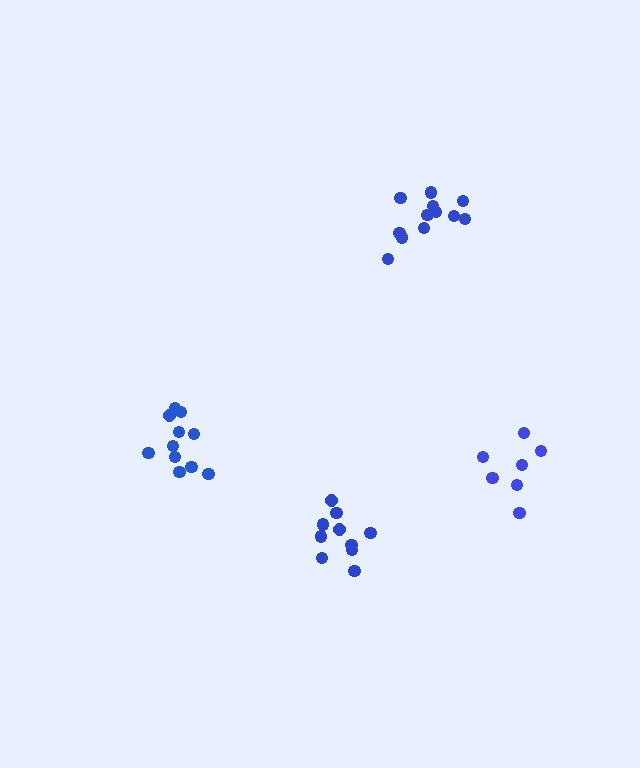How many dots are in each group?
Group 1: 7 dots, Group 2: 12 dots, Group 3: 10 dots, Group 4: 11 dots (40 total).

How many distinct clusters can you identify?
There are 4 distinct clusters.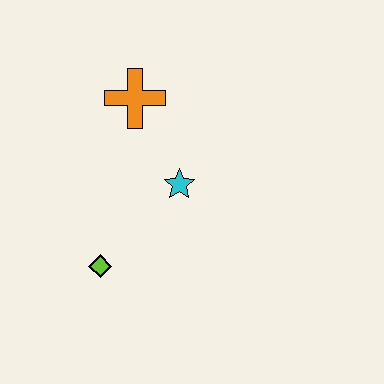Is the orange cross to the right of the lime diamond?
Yes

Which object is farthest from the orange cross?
The lime diamond is farthest from the orange cross.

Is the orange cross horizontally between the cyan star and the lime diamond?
Yes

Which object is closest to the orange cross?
The cyan star is closest to the orange cross.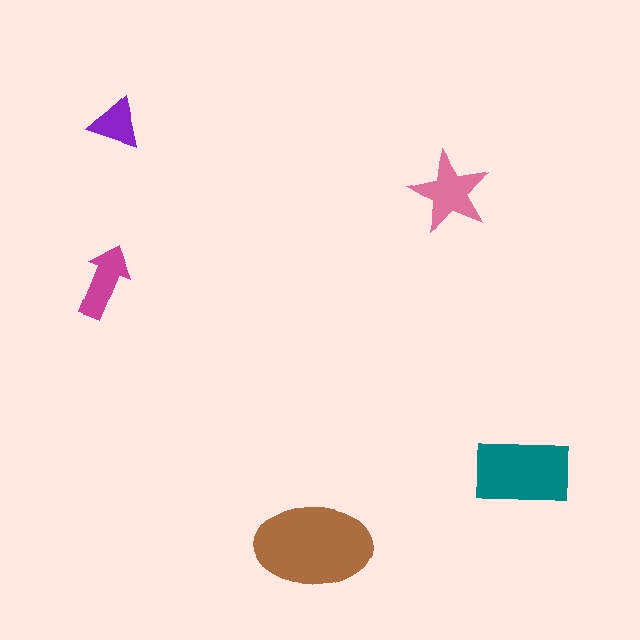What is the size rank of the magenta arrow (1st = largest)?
4th.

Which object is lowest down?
The brown ellipse is bottommost.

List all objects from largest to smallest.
The brown ellipse, the teal rectangle, the pink star, the magenta arrow, the purple triangle.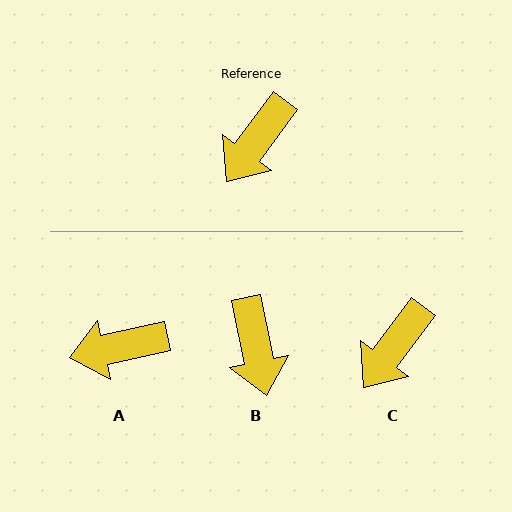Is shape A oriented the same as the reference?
No, it is off by about 41 degrees.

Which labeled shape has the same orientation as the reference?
C.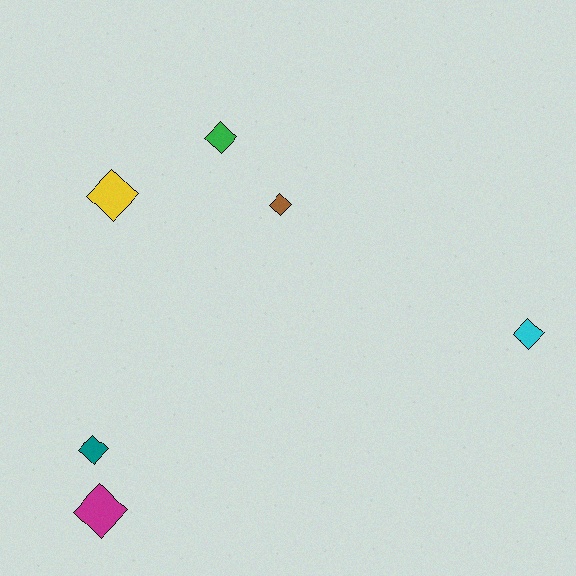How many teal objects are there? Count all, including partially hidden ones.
There is 1 teal object.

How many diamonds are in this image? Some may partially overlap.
There are 6 diamonds.